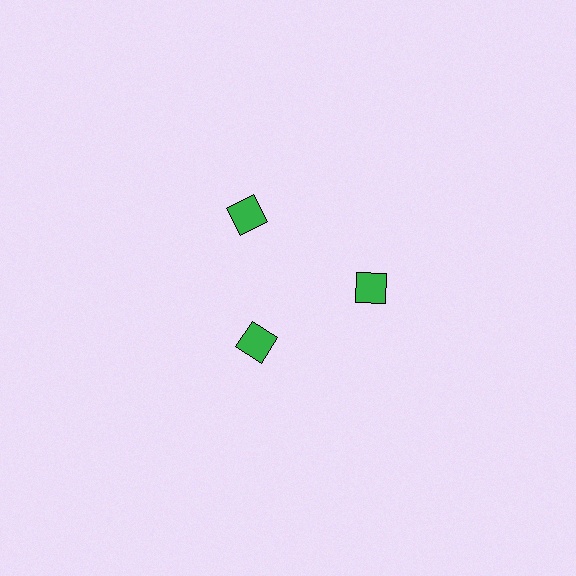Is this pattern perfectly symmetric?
No. The 3 green squares are arranged in a ring, but one element near the 7 o'clock position is pulled inward toward the center, breaking the 3-fold rotational symmetry.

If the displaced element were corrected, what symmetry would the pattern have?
It would have 3-fold rotational symmetry — the pattern would map onto itself every 120 degrees.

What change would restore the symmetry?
The symmetry would be restored by moving it outward, back onto the ring so that all 3 squares sit at equal angles and equal distance from the center.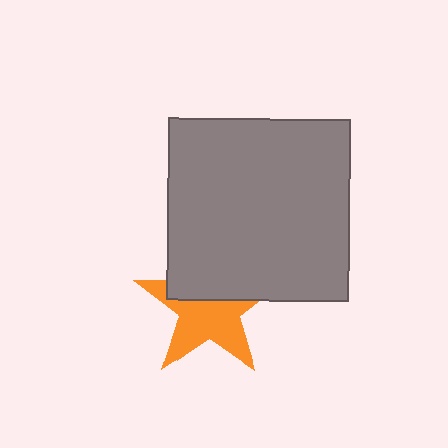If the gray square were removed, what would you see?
You would see the complete orange star.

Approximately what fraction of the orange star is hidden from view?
Roughly 42% of the orange star is hidden behind the gray square.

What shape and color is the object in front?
The object in front is a gray square.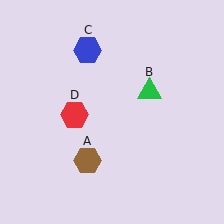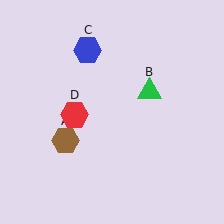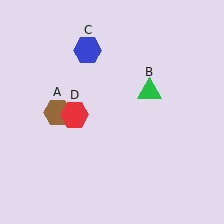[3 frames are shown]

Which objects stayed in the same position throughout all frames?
Green triangle (object B) and blue hexagon (object C) and red hexagon (object D) remained stationary.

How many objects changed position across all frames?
1 object changed position: brown hexagon (object A).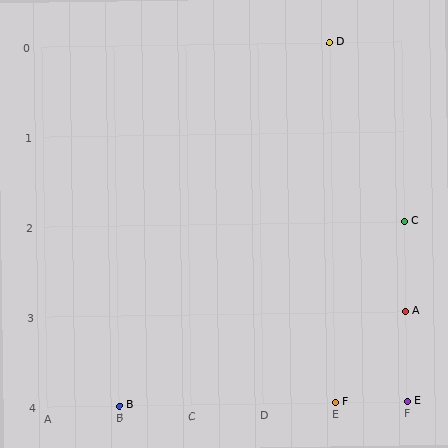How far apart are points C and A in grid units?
Points C and A are 1 row apart.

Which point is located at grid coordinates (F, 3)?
Point A is at (F, 3).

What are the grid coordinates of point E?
Point E is at grid coordinates (F, 4).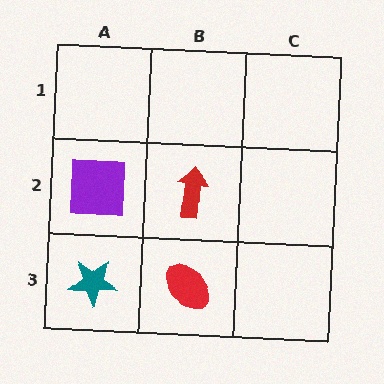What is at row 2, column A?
A purple square.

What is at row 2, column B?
A red arrow.